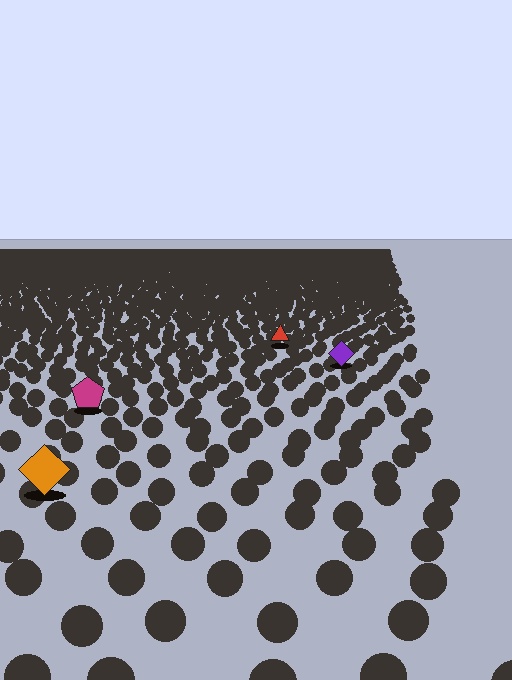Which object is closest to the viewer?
The orange diamond is closest. The texture marks near it are larger and more spread out.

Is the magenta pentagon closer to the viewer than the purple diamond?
Yes. The magenta pentagon is closer — you can tell from the texture gradient: the ground texture is coarser near it.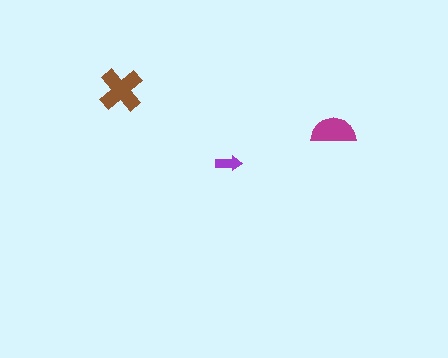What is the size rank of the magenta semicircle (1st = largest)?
2nd.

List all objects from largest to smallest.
The brown cross, the magenta semicircle, the purple arrow.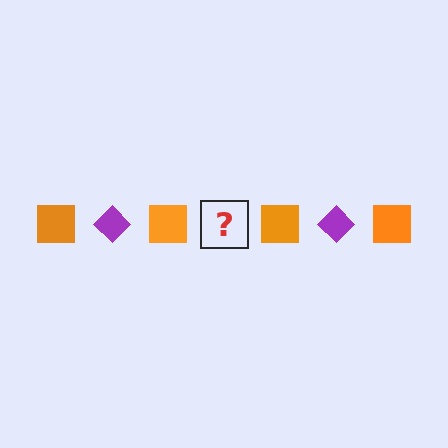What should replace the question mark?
The question mark should be replaced with a purple diamond.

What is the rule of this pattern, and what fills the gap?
The rule is that the pattern alternates between orange square and purple diamond. The gap should be filled with a purple diamond.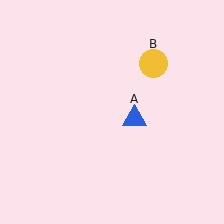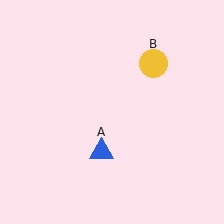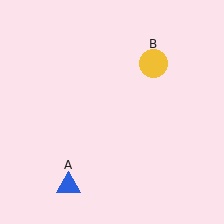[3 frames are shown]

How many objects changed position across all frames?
1 object changed position: blue triangle (object A).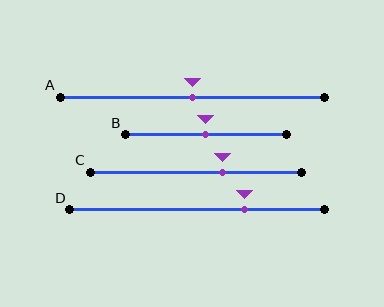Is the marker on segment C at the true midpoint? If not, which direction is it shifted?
No, the marker on segment C is shifted to the right by about 12% of the segment length.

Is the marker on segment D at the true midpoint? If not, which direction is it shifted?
No, the marker on segment D is shifted to the right by about 19% of the segment length.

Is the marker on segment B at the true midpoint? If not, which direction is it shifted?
Yes, the marker on segment B is at the true midpoint.